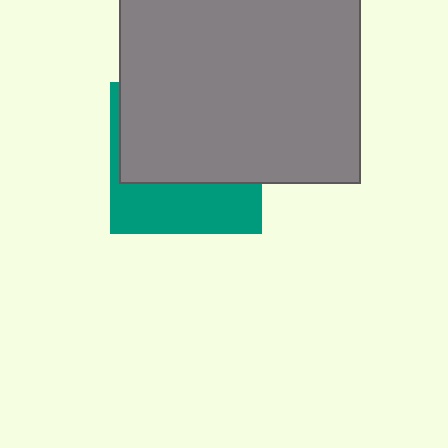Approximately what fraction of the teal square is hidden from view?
Roughly 63% of the teal square is hidden behind the gray rectangle.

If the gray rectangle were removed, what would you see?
You would see the complete teal square.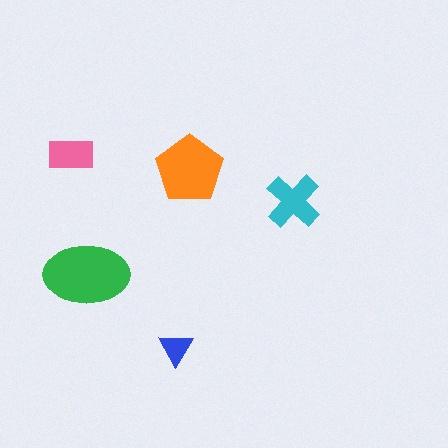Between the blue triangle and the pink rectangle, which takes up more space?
The pink rectangle.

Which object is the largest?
The green ellipse.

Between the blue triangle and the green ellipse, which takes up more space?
The green ellipse.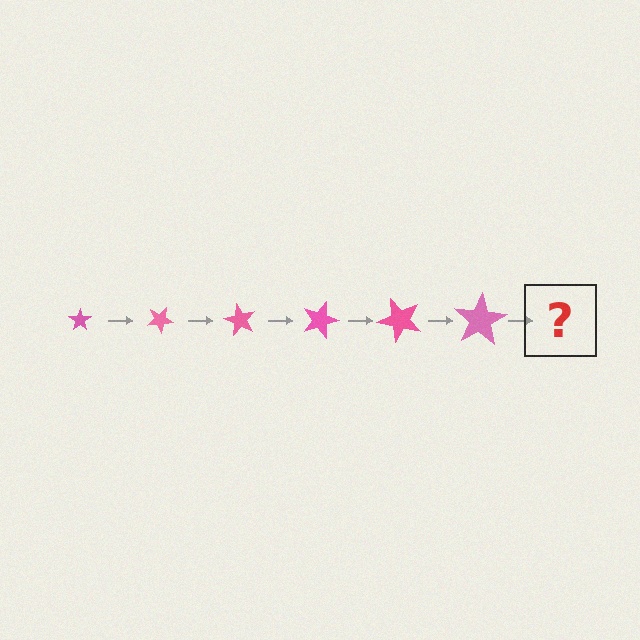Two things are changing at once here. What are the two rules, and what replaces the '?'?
The two rules are that the star grows larger each step and it rotates 30 degrees each step. The '?' should be a star, larger than the previous one and rotated 180 degrees from the start.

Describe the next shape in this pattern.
It should be a star, larger than the previous one and rotated 180 degrees from the start.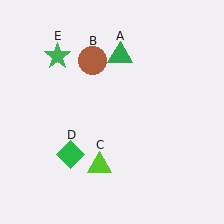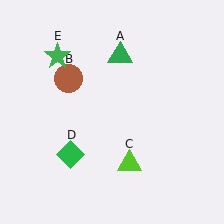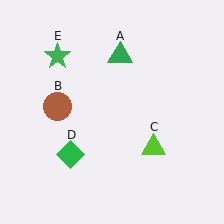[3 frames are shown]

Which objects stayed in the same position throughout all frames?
Green triangle (object A) and green diamond (object D) and green star (object E) remained stationary.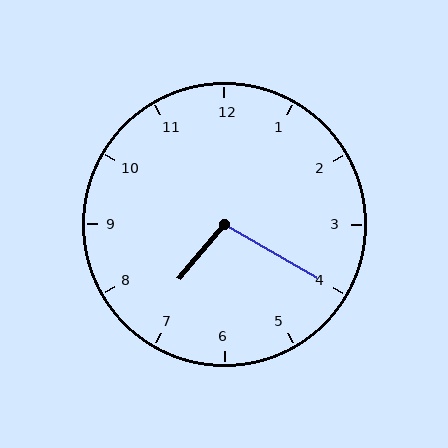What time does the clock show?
7:20.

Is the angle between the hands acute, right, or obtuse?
It is obtuse.